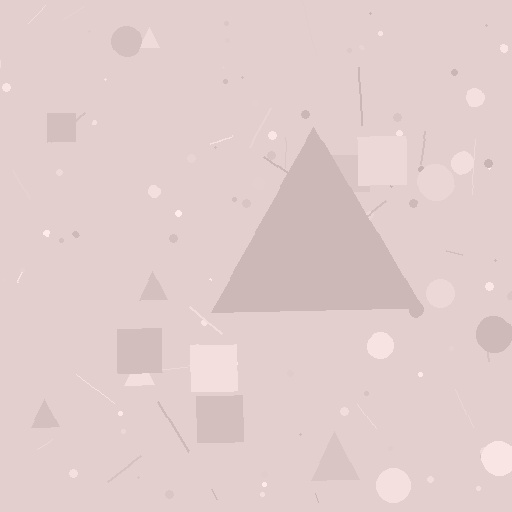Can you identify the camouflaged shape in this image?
The camouflaged shape is a triangle.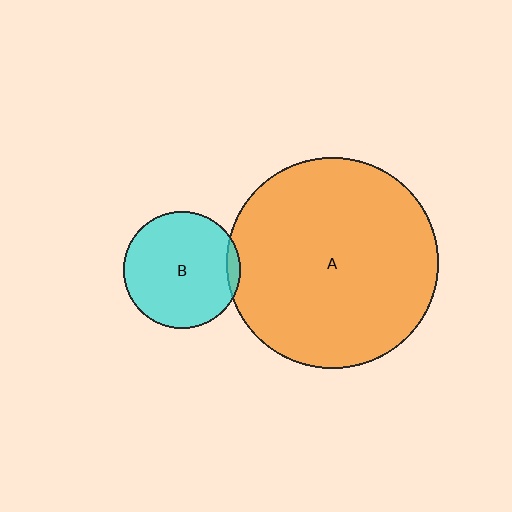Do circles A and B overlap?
Yes.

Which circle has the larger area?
Circle A (orange).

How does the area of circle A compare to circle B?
Approximately 3.3 times.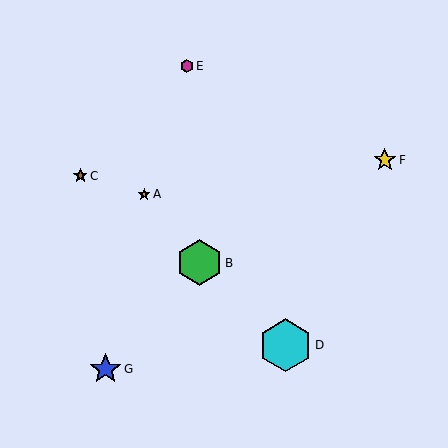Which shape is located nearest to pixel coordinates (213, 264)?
The green hexagon (labeled B) at (200, 263) is nearest to that location.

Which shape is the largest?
The cyan hexagon (labeled D) is the largest.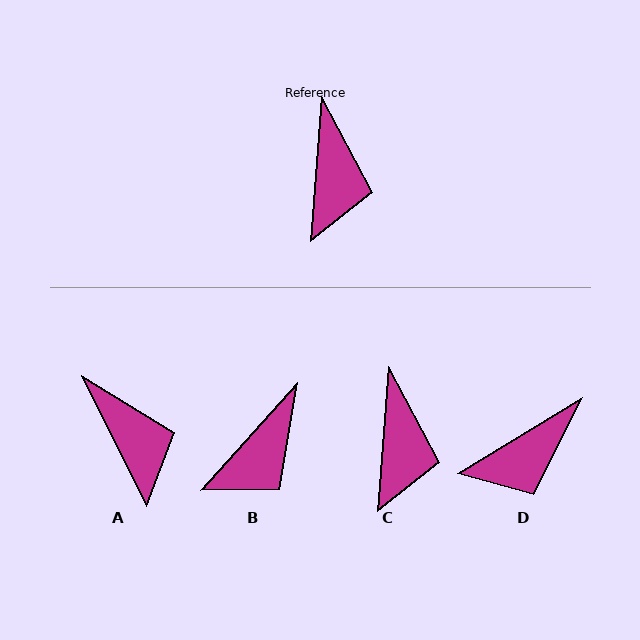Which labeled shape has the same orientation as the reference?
C.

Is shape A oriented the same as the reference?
No, it is off by about 30 degrees.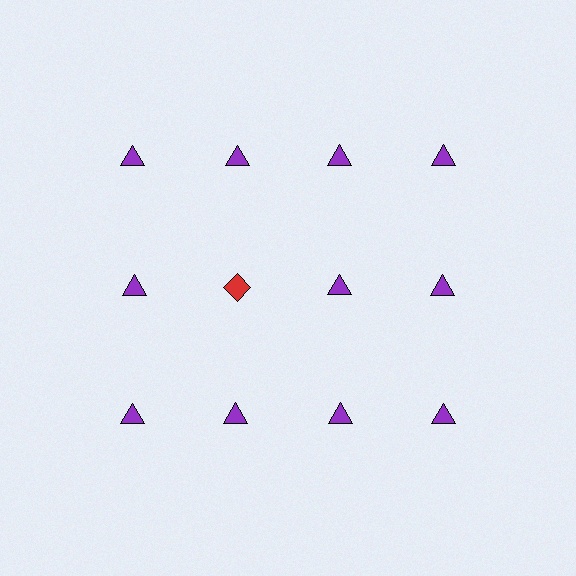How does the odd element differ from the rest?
It differs in both color (red instead of purple) and shape (diamond instead of triangle).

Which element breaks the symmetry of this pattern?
The red diamond in the second row, second from left column breaks the symmetry. All other shapes are purple triangles.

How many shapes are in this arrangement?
There are 12 shapes arranged in a grid pattern.